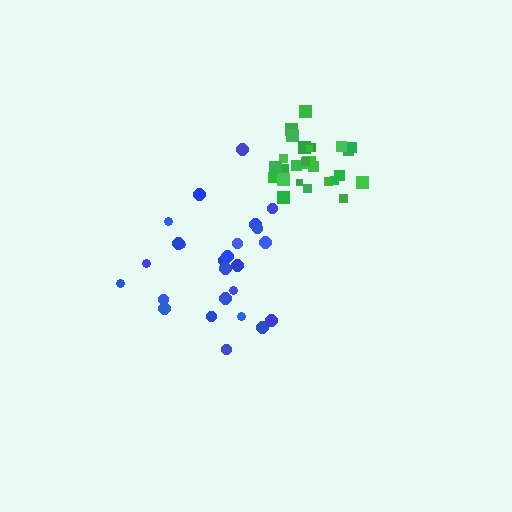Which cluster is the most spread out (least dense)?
Blue.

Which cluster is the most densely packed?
Green.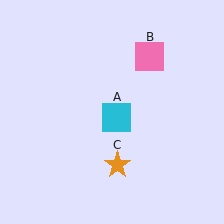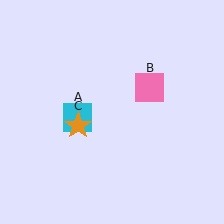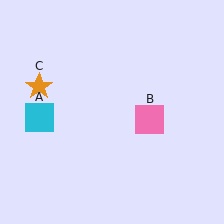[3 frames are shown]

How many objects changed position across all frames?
3 objects changed position: cyan square (object A), pink square (object B), orange star (object C).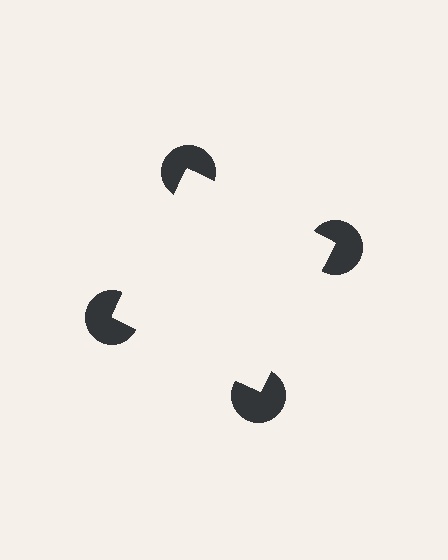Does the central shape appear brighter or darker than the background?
It typically appears slightly brighter than the background, even though no actual brightness change is drawn.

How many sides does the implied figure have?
4 sides.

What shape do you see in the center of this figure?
An illusory square — its edges are inferred from the aligned wedge cuts in the pac-man discs, not physically drawn.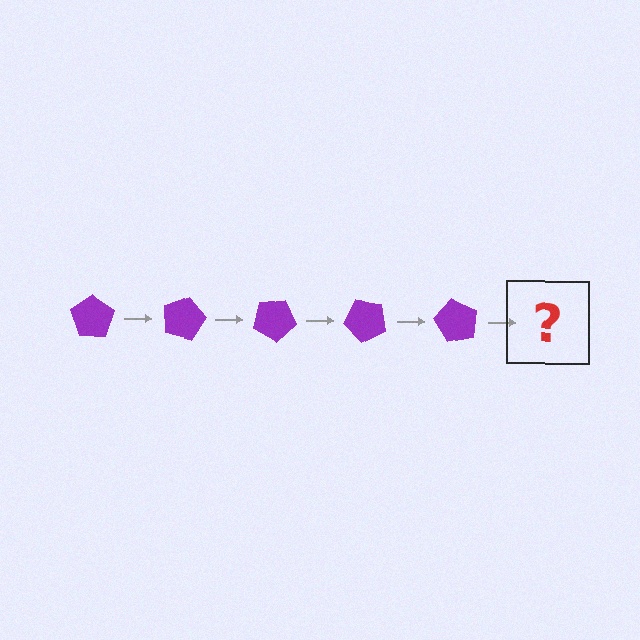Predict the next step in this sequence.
The next step is a purple pentagon rotated 75 degrees.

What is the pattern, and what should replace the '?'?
The pattern is that the pentagon rotates 15 degrees each step. The '?' should be a purple pentagon rotated 75 degrees.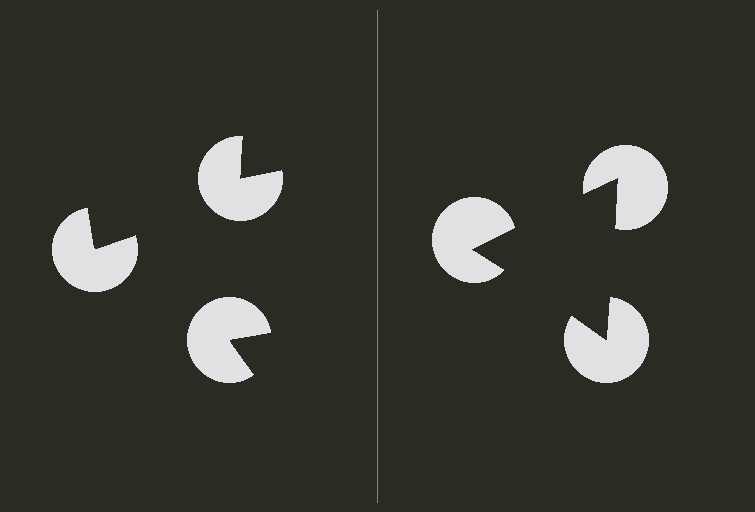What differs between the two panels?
The pac-man discs are positioned identically on both sides; only the wedge orientations differ. On the right they align to a triangle; on the left they are misaligned.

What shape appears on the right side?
An illusory triangle.